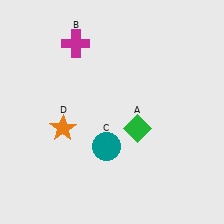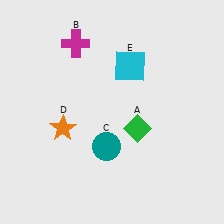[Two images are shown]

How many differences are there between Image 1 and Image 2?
There is 1 difference between the two images.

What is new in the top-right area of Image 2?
A cyan square (E) was added in the top-right area of Image 2.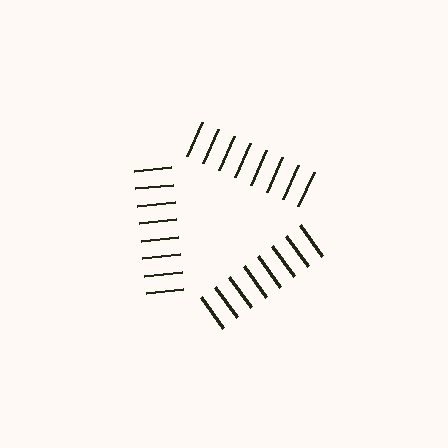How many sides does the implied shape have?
3 sides — the line-ends trace a triangle.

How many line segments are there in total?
24 — 8 along each of the 3 edges.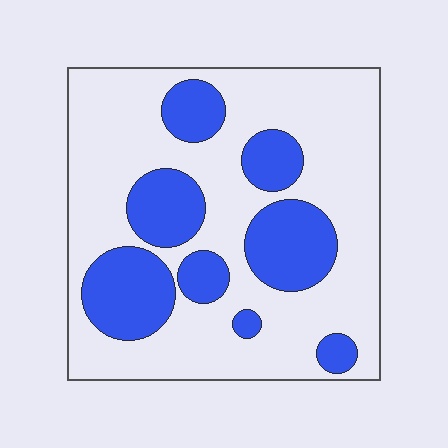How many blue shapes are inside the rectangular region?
8.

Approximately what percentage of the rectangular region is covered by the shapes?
Approximately 30%.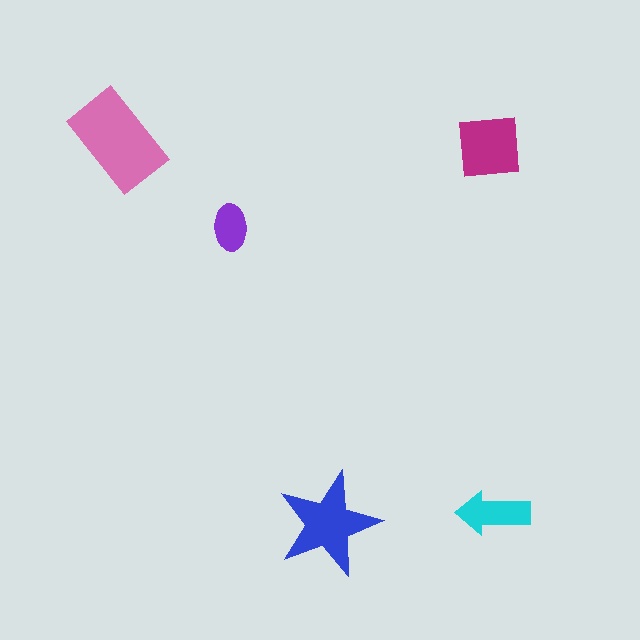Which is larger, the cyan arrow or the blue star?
The blue star.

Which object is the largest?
The pink rectangle.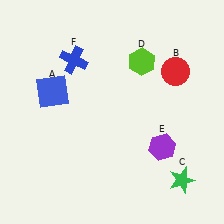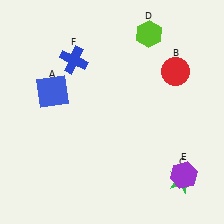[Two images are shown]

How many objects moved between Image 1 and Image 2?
2 objects moved between the two images.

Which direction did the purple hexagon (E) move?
The purple hexagon (E) moved down.